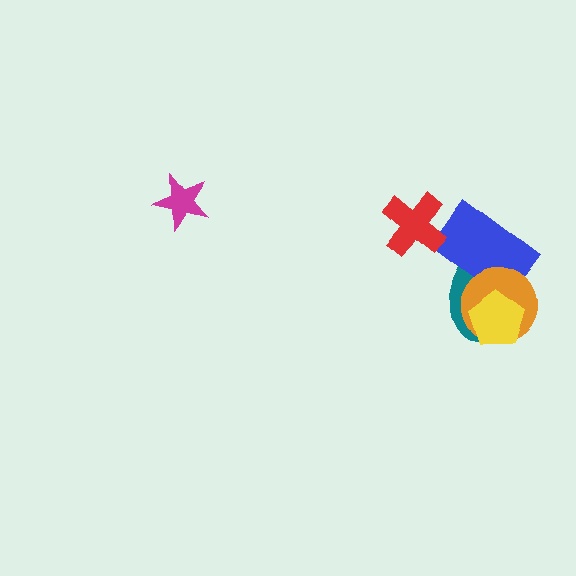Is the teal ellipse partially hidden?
Yes, it is partially covered by another shape.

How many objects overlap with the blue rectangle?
2 objects overlap with the blue rectangle.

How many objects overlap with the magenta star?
0 objects overlap with the magenta star.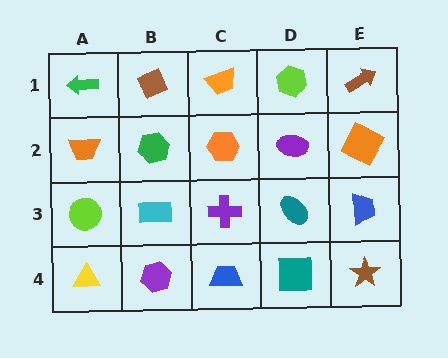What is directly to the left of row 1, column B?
A green arrow.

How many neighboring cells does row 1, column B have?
3.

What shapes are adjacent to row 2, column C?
An orange trapezoid (row 1, column C), a purple cross (row 3, column C), a green hexagon (row 2, column B), a purple ellipse (row 2, column D).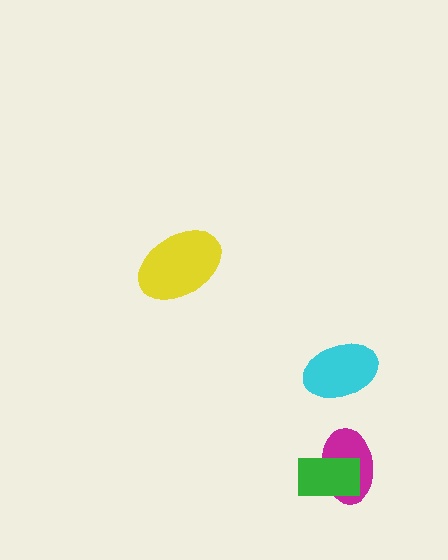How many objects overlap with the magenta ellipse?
1 object overlaps with the magenta ellipse.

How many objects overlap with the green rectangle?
1 object overlaps with the green rectangle.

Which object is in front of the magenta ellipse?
The green rectangle is in front of the magenta ellipse.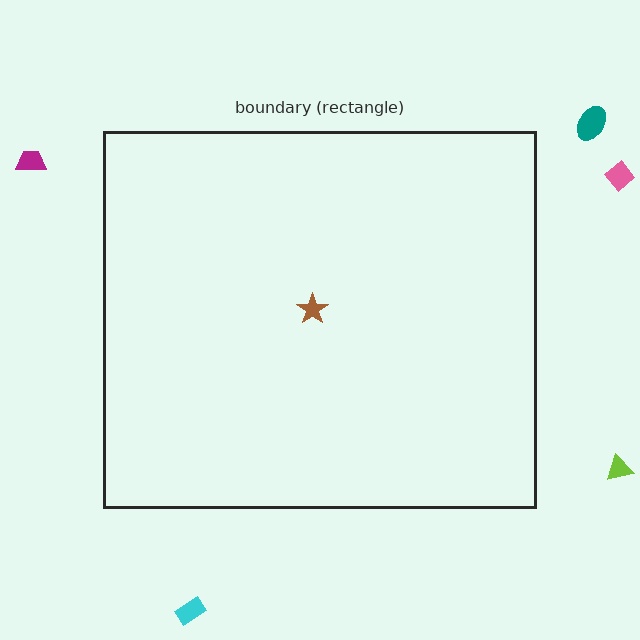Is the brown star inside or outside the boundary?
Inside.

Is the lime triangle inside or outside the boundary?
Outside.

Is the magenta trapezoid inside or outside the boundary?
Outside.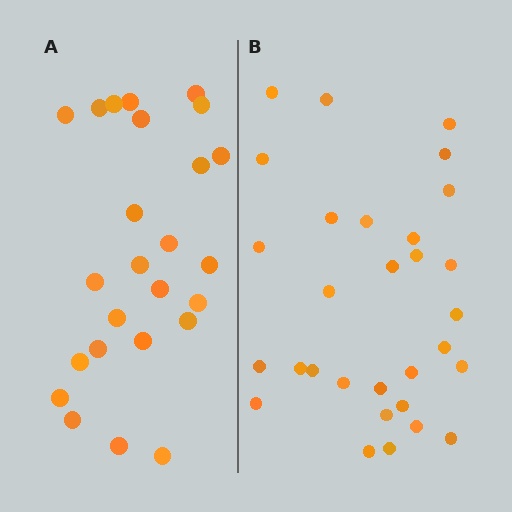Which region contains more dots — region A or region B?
Region B (the right region) has more dots.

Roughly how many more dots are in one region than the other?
Region B has about 5 more dots than region A.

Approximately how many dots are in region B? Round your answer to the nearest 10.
About 30 dots.